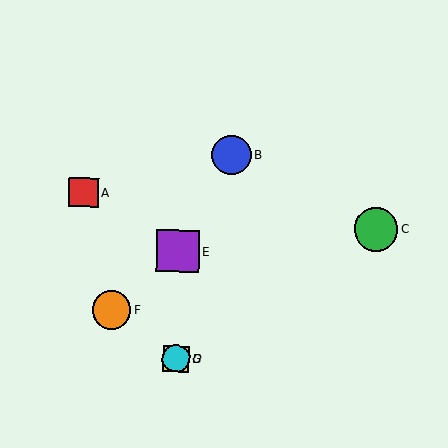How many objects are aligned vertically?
3 objects (D, E, G) are aligned vertically.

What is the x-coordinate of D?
Object D is at x≈176.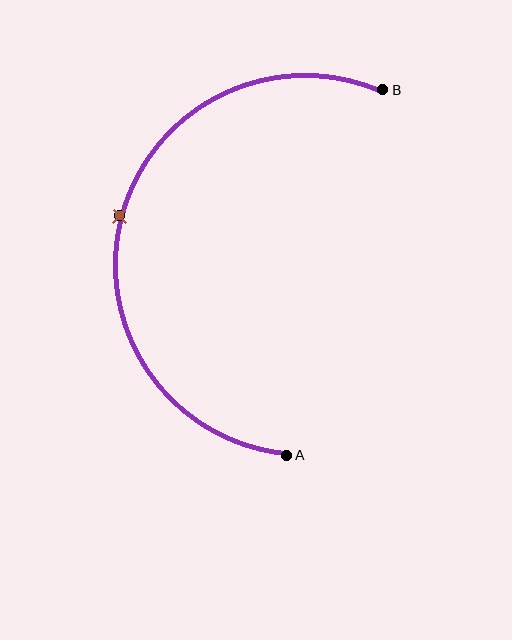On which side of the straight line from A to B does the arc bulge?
The arc bulges to the left of the straight line connecting A and B.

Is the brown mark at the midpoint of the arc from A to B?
Yes. The brown mark lies on the arc at equal arc-length from both A and B — it is the arc midpoint.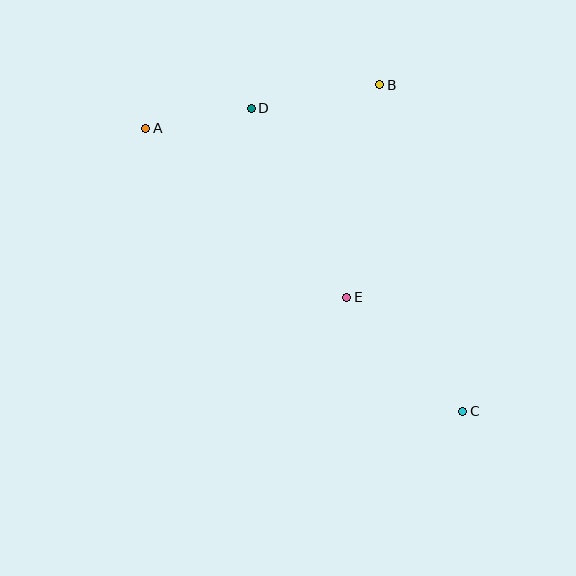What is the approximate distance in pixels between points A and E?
The distance between A and E is approximately 263 pixels.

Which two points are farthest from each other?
Points A and C are farthest from each other.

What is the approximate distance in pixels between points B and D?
The distance between B and D is approximately 131 pixels.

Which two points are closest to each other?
Points A and D are closest to each other.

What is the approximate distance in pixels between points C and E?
The distance between C and E is approximately 163 pixels.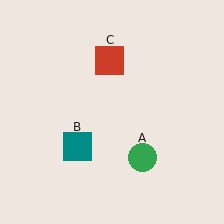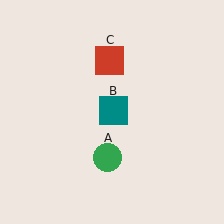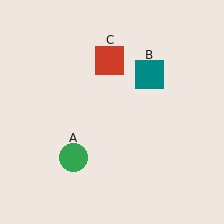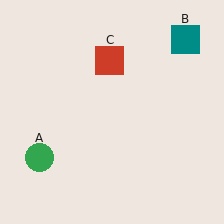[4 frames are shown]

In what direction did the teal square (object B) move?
The teal square (object B) moved up and to the right.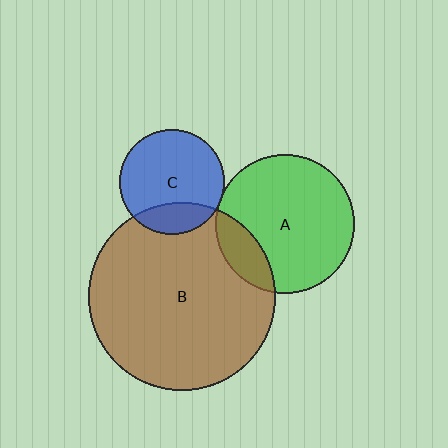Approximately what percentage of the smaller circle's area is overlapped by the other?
Approximately 15%.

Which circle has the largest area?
Circle B (brown).